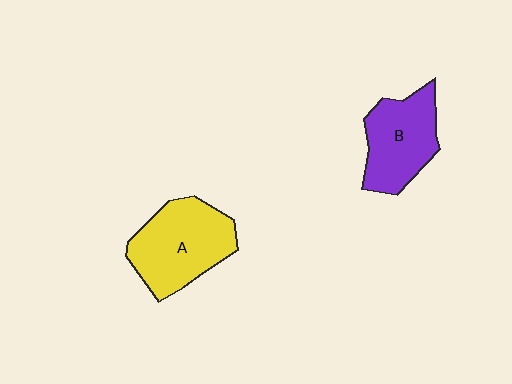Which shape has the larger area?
Shape A (yellow).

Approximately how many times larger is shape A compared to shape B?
Approximately 1.2 times.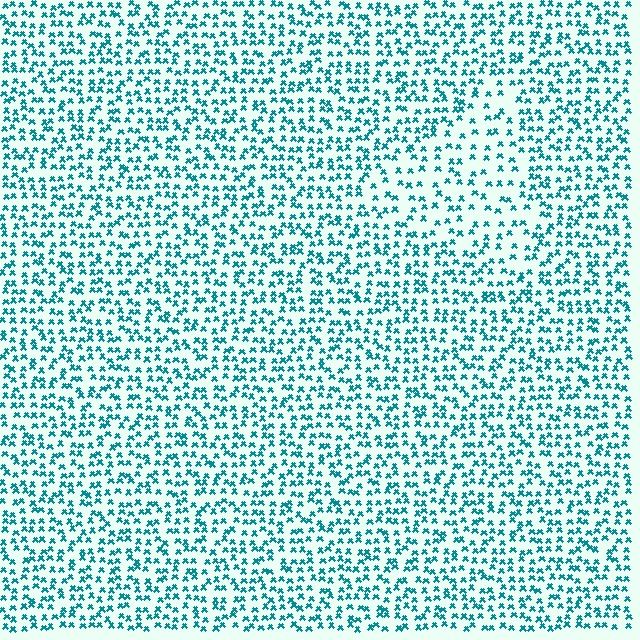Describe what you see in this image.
The image contains small teal elements arranged at two different densities. A triangle-shaped region is visible where the elements are less densely packed than the surrounding area.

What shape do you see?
I see a triangle.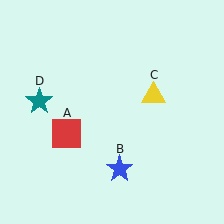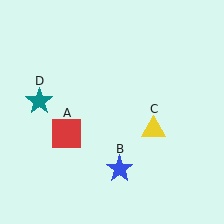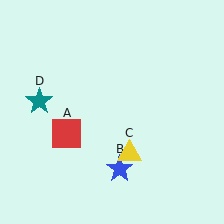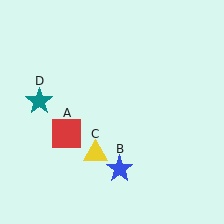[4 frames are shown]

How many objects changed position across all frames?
1 object changed position: yellow triangle (object C).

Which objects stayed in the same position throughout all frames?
Red square (object A) and blue star (object B) and teal star (object D) remained stationary.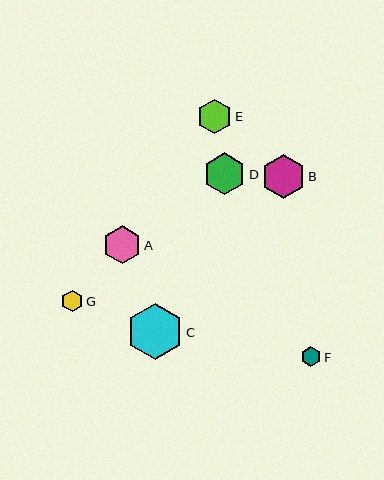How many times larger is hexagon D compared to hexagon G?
Hexagon D is approximately 1.9 times the size of hexagon G.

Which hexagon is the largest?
Hexagon C is the largest with a size of approximately 56 pixels.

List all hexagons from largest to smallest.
From largest to smallest: C, B, D, A, E, G, F.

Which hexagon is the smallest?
Hexagon F is the smallest with a size of approximately 20 pixels.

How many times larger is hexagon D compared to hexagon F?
Hexagon D is approximately 2.1 times the size of hexagon F.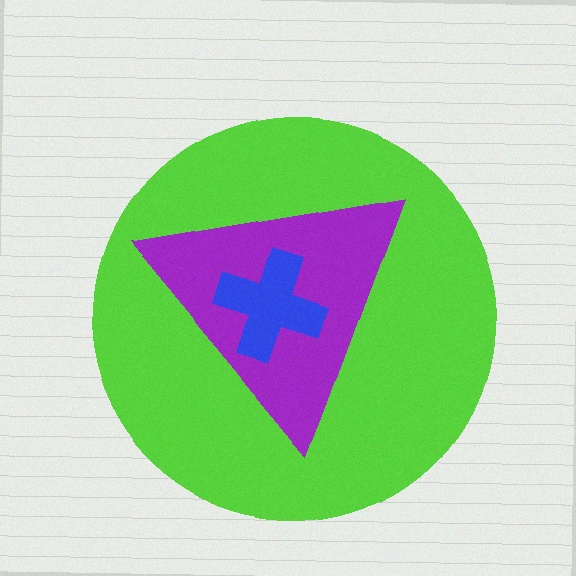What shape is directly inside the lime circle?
The purple triangle.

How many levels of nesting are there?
3.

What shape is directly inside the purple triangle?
The blue cross.